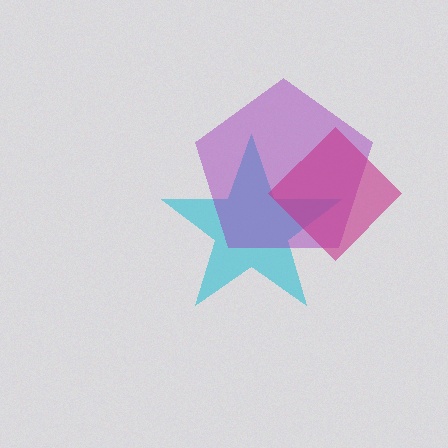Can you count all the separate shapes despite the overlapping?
Yes, there are 3 separate shapes.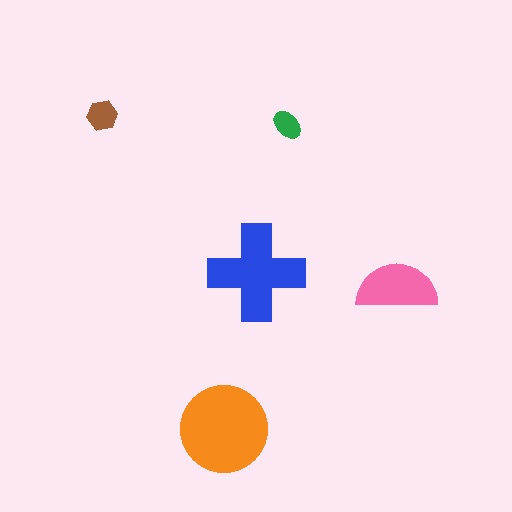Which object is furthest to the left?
The brown hexagon is leftmost.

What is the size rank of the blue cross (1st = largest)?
2nd.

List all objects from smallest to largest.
The green ellipse, the brown hexagon, the pink semicircle, the blue cross, the orange circle.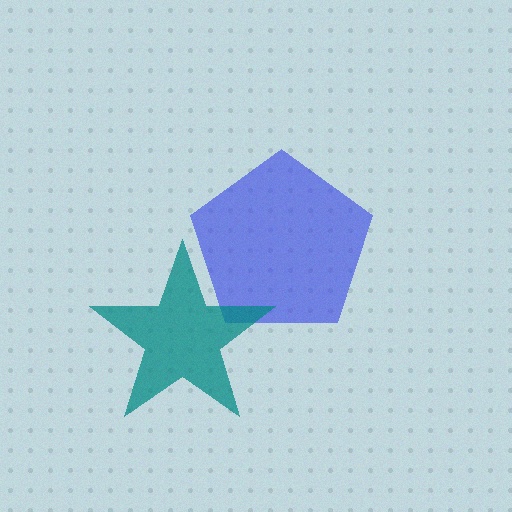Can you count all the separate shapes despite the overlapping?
Yes, there are 2 separate shapes.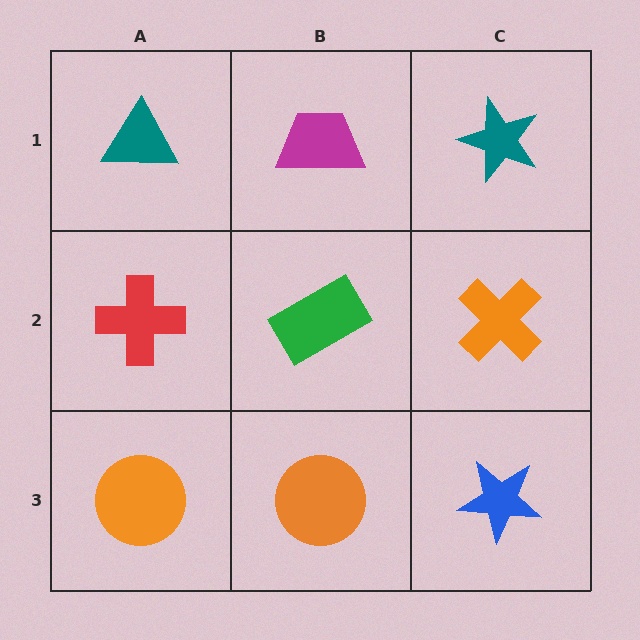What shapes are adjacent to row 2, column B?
A magenta trapezoid (row 1, column B), an orange circle (row 3, column B), a red cross (row 2, column A), an orange cross (row 2, column C).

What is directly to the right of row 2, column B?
An orange cross.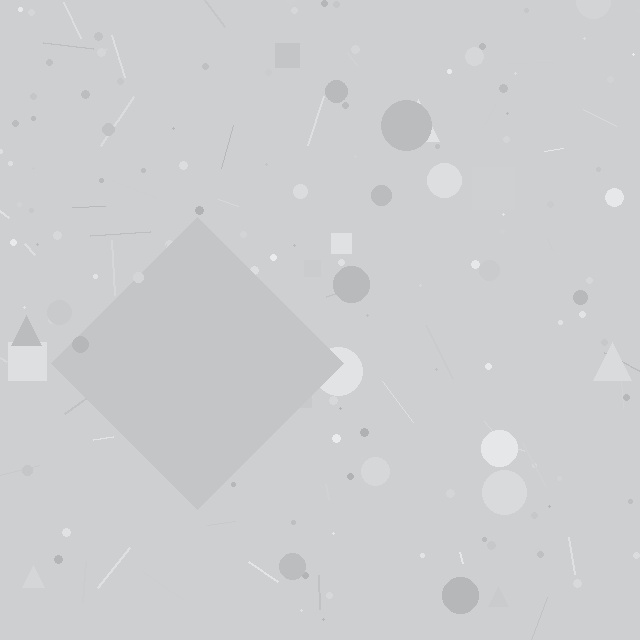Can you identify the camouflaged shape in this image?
The camouflaged shape is a diamond.